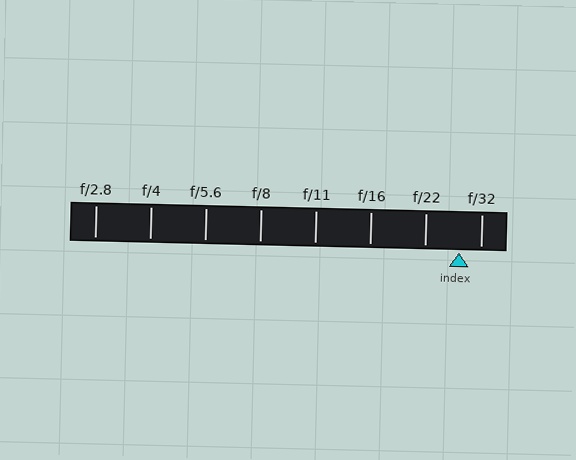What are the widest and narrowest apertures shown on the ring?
The widest aperture shown is f/2.8 and the narrowest is f/32.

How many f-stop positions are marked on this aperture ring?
There are 8 f-stop positions marked.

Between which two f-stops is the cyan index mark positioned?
The index mark is between f/22 and f/32.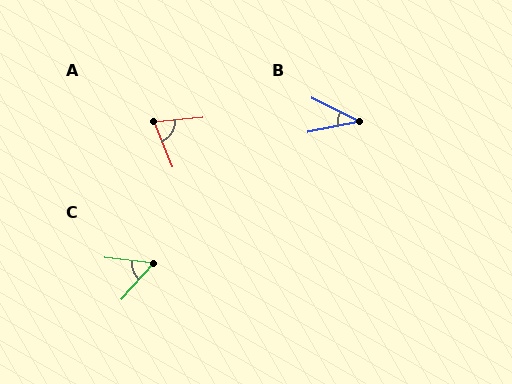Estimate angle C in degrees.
Approximately 55 degrees.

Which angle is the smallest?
B, at approximately 38 degrees.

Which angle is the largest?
A, at approximately 73 degrees.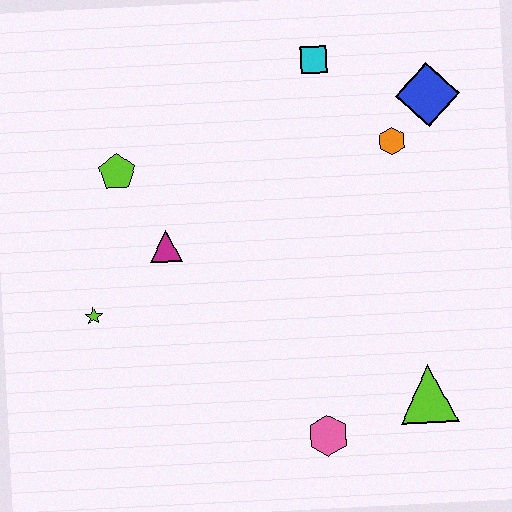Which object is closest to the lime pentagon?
The magenta triangle is closest to the lime pentagon.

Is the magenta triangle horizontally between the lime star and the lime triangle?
Yes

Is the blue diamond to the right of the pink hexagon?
Yes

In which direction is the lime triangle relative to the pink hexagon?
The lime triangle is to the right of the pink hexagon.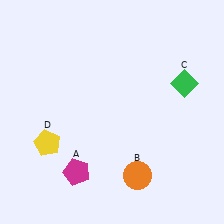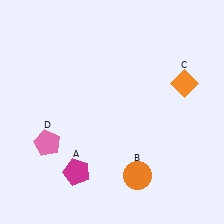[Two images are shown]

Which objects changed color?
C changed from green to orange. D changed from yellow to pink.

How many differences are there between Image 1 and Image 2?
There are 2 differences between the two images.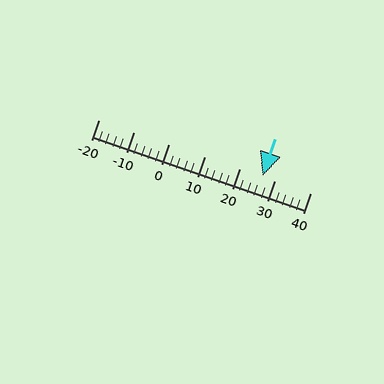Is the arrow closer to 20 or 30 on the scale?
The arrow is closer to 30.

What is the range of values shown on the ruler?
The ruler shows values from -20 to 40.